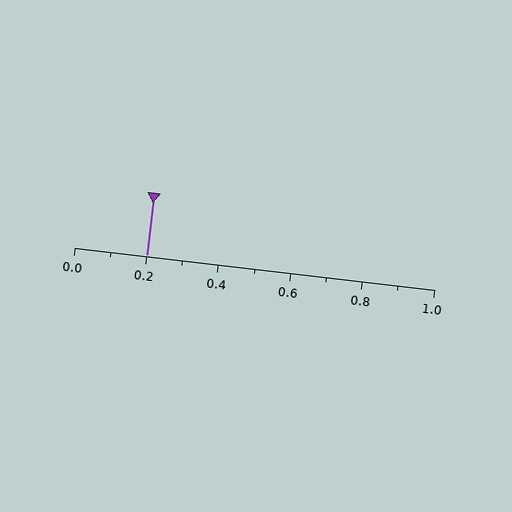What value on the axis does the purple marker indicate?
The marker indicates approximately 0.2.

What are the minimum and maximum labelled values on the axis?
The axis runs from 0.0 to 1.0.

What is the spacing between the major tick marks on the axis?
The major ticks are spaced 0.2 apart.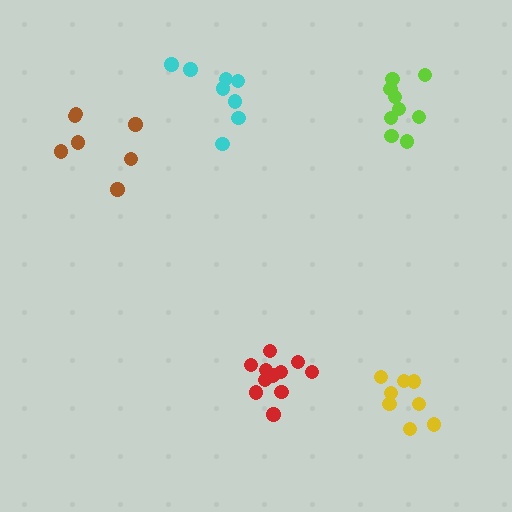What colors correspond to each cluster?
The clusters are colored: lime, yellow, brown, cyan, red.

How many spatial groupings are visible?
There are 5 spatial groupings.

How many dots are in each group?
Group 1: 9 dots, Group 2: 8 dots, Group 3: 7 dots, Group 4: 8 dots, Group 5: 11 dots (43 total).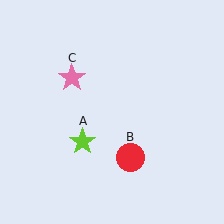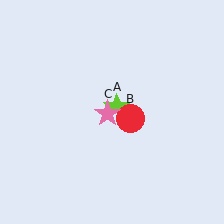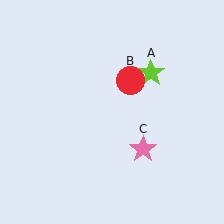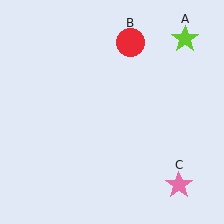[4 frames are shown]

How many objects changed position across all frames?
3 objects changed position: lime star (object A), red circle (object B), pink star (object C).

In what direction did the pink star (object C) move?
The pink star (object C) moved down and to the right.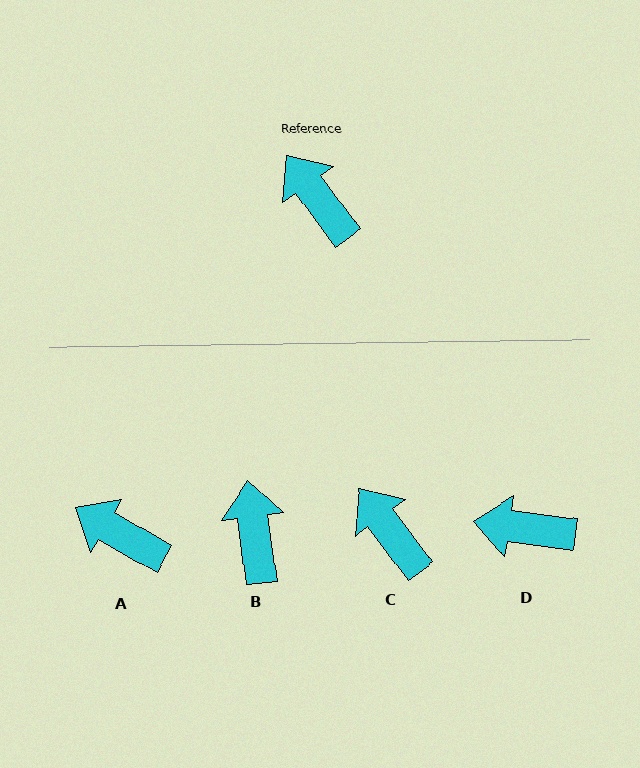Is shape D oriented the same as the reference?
No, it is off by about 46 degrees.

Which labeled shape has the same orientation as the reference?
C.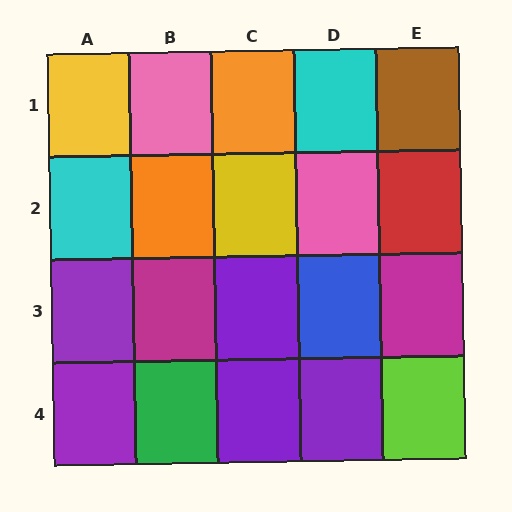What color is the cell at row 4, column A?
Purple.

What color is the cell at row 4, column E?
Lime.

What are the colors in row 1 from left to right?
Yellow, pink, orange, cyan, brown.